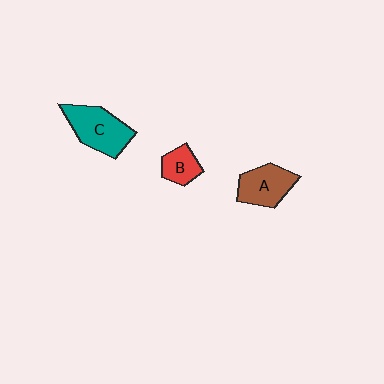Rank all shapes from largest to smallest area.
From largest to smallest: C (teal), A (brown), B (red).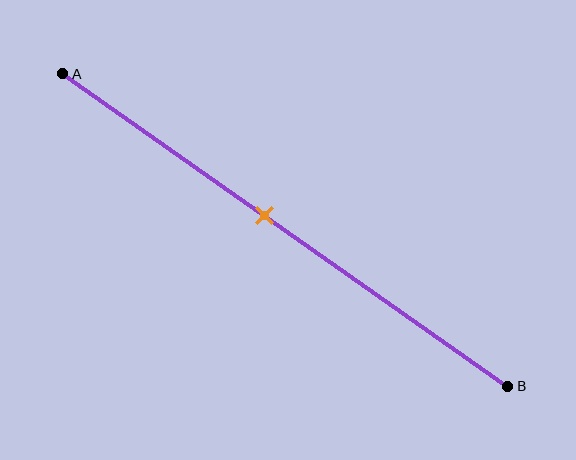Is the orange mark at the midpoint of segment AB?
No, the mark is at about 45% from A, not at the 50% midpoint.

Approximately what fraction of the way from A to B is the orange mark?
The orange mark is approximately 45% of the way from A to B.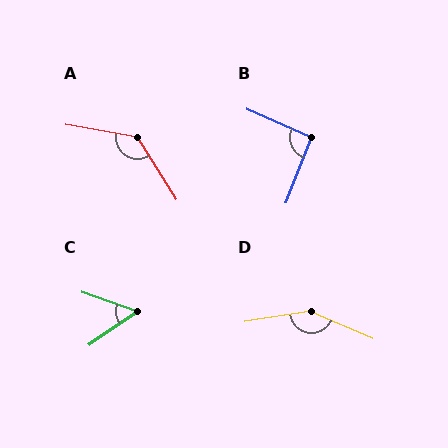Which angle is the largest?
D, at approximately 148 degrees.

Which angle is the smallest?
C, at approximately 54 degrees.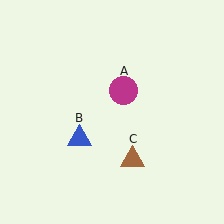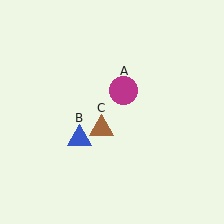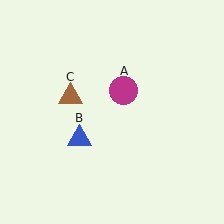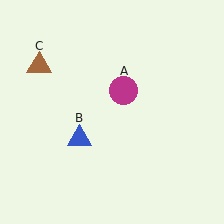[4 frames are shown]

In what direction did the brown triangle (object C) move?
The brown triangle (object C) moved up and to the left.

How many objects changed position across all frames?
1 object changed position: brown triangle (object C).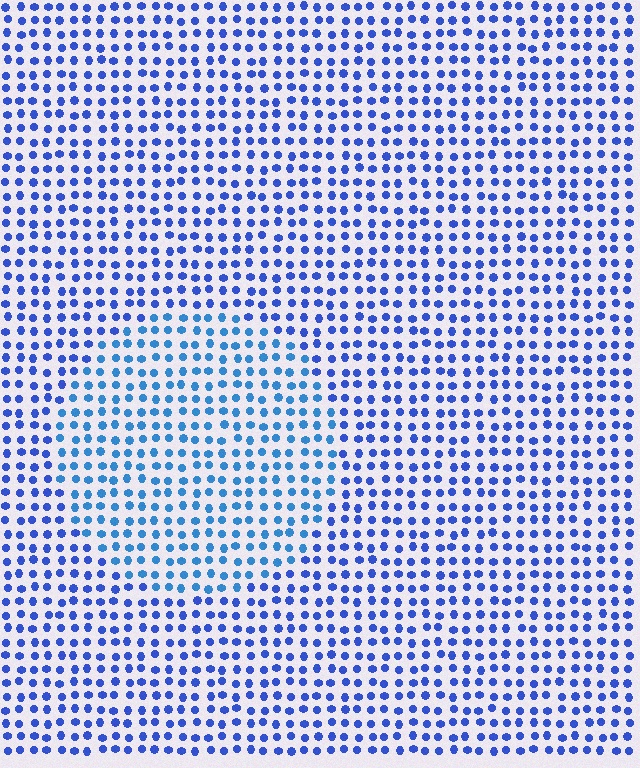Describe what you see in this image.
The image is filled with small blue elements in a uniform arrangement. A circle-shaped region is visible where the elements are tinted to a slightly different hue, forming a subtle color boundary.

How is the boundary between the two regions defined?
The boundary is defined purely by a slight shift in hue (about 22 degrees). Spacing, size, and orientation are identical on both sides.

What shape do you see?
I see a circle.